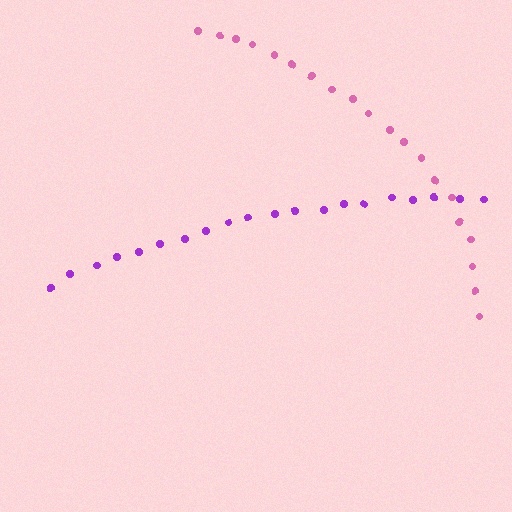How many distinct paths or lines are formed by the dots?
There are 2 distinct paths.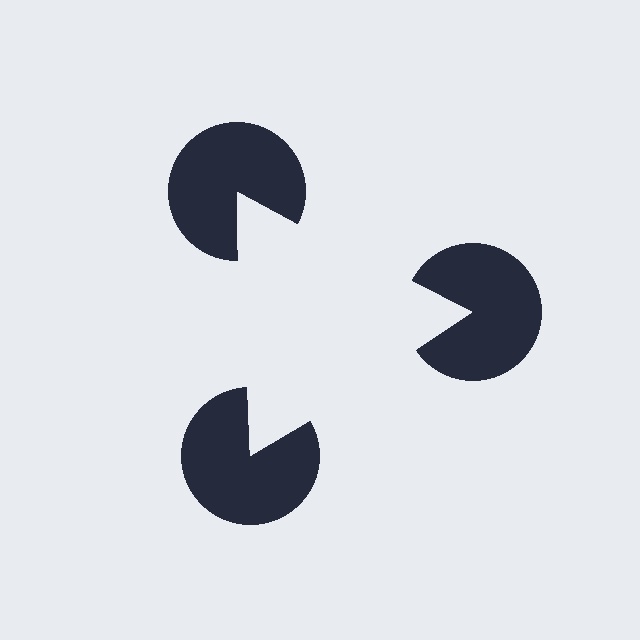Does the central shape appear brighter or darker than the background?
It typically appears slightly brighter than the background, even though no actual brightness change is drawn.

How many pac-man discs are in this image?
There are 3 — one at each vertex of the illusory triangle.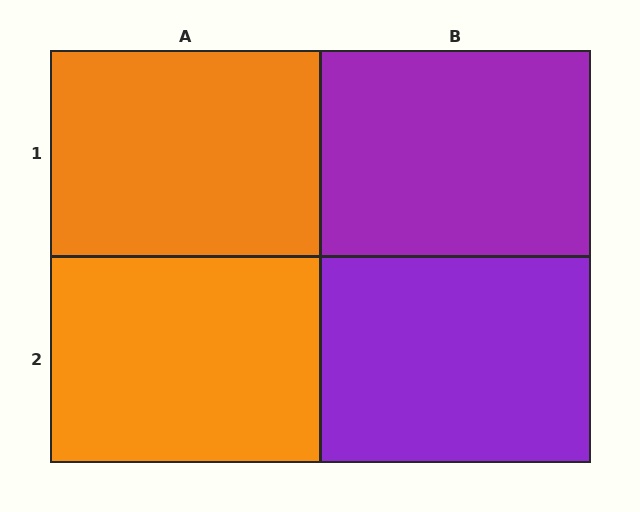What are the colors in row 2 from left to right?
Orange, purple.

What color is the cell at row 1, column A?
Orange.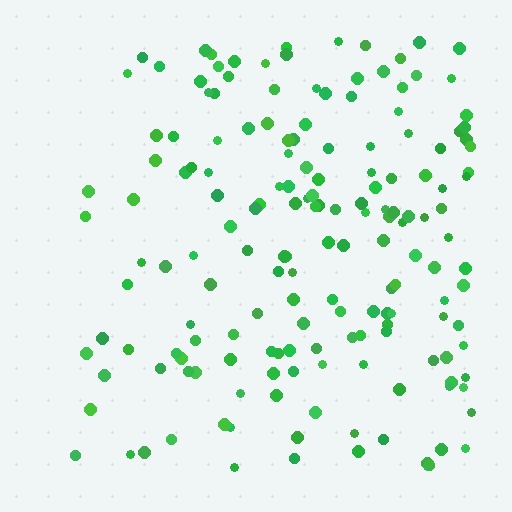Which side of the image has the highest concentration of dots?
The right.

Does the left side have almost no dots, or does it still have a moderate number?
Still a moderate number, just noticeably fewer than the right.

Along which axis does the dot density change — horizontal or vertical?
Horizontal.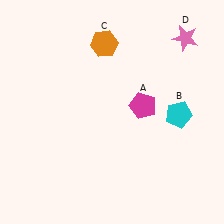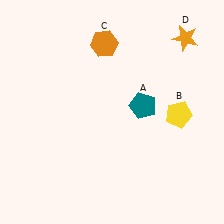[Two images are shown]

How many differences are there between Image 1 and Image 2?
There are 3 differences between the two images.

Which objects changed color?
A changed from magenta to teal. B changed from cyan to yellow. D changed from pink to orange.